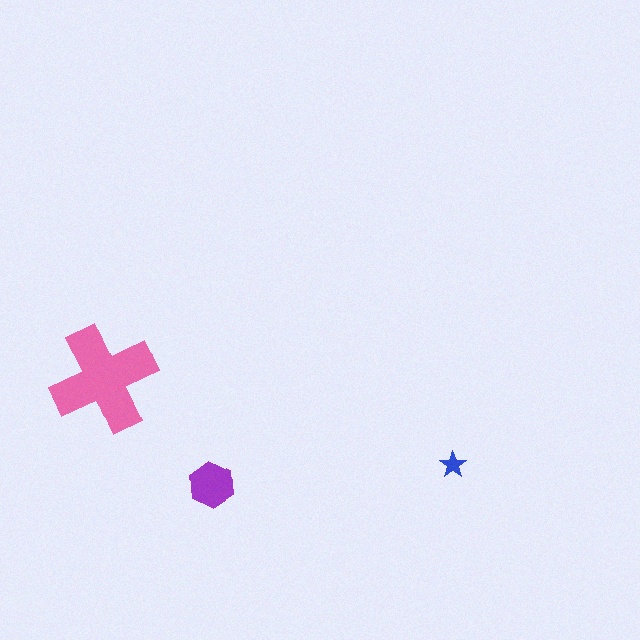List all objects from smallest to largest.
The blue star, the purple hexagon, the pink cross.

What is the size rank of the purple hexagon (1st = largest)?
2nd.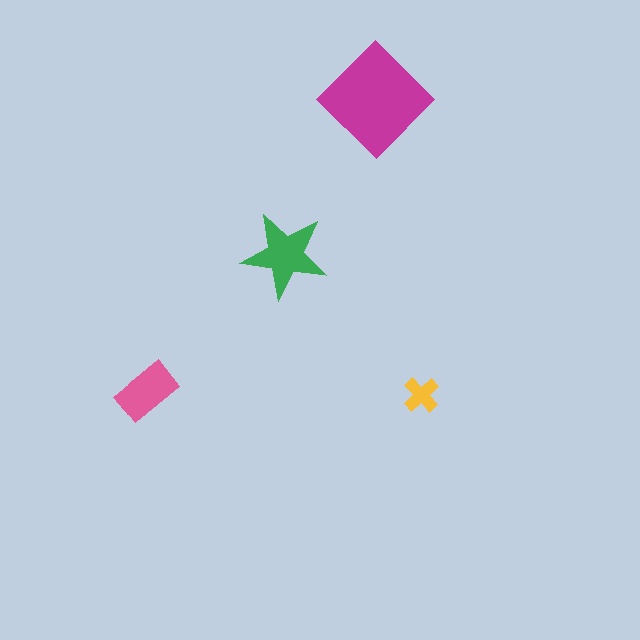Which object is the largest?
The magenta diamond.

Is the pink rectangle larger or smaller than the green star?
Smaller.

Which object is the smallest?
The yellow cross.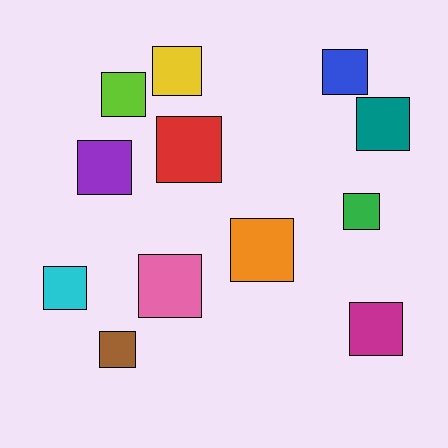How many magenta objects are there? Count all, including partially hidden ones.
There is 1 magenta object.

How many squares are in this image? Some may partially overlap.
There are 12 squares.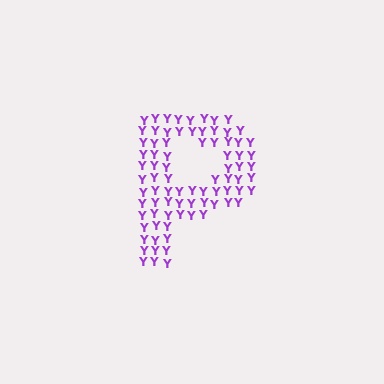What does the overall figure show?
The overall figure shows the letter P.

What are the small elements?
The small elements are letter Y's.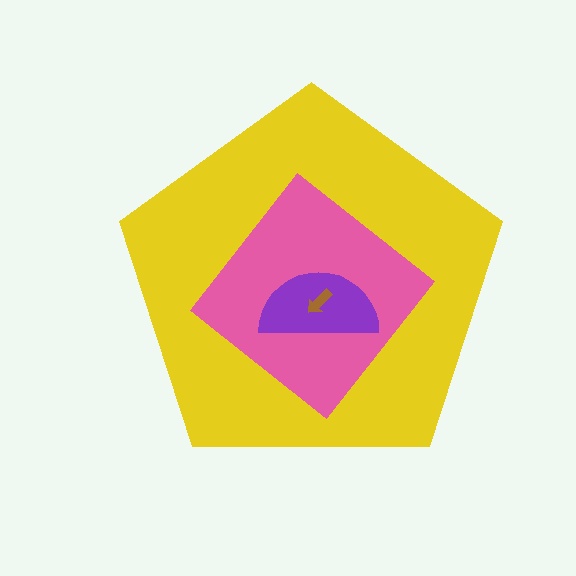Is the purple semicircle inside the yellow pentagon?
Yes.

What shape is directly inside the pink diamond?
The purple semicircle.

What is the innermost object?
The brown arrow.